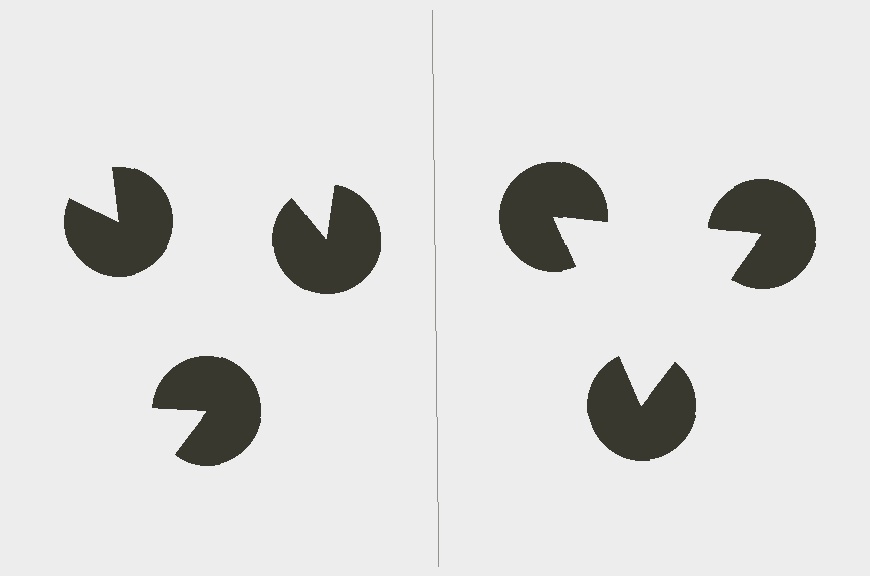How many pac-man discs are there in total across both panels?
6 — 3 on each side.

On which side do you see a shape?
An illusory triangle appears on the right side. On the left side the wedge cuts are rotated, so no coherent shape forms.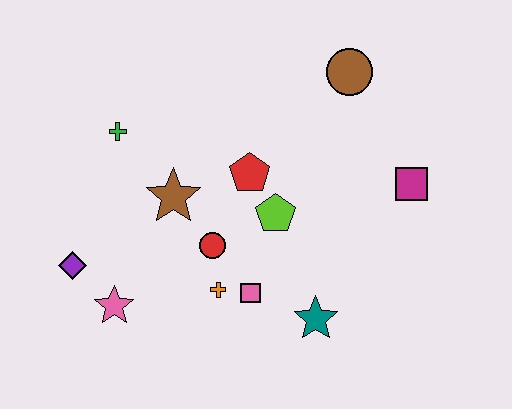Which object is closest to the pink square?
The orange cross is closest to the pink square.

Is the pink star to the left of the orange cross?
Yes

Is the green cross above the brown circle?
No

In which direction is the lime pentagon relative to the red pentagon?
The lime pentagon is below the red pentagon.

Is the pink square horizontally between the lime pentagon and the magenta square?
No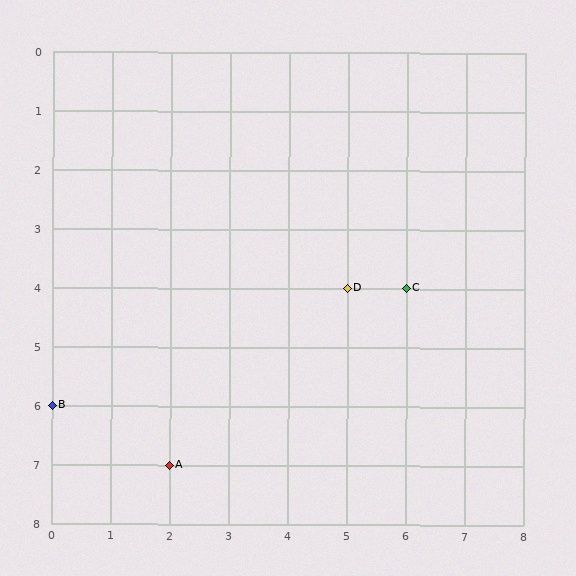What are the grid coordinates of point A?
Point A is at grid coordinates (2, 7).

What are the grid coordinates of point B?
Point B is at grid coordinates (0, 6).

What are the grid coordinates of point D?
Point D is at grid coordinates (5, 4).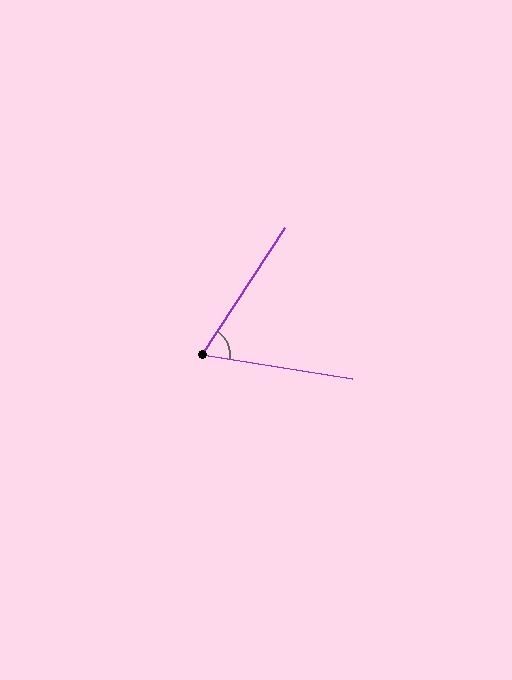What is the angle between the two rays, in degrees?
Approximately 66 degrees.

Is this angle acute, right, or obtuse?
It is acute.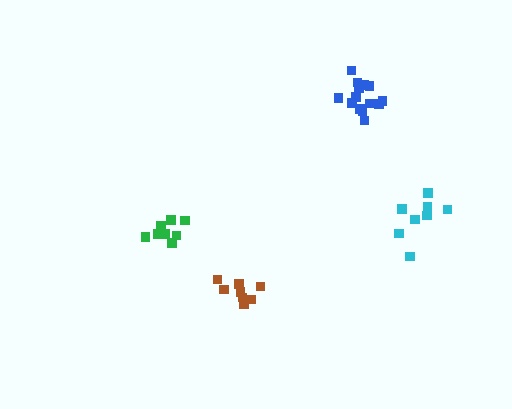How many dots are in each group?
Group 1: 8 dots, Group 2: 8 dots, Group 3: 8 dots, Group 4: 14 dots (38 total).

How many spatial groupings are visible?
There are 4 spatial groupings.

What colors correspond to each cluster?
The clusters are colored: brown, cyan, green, blue.